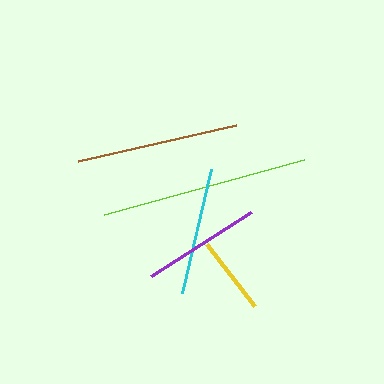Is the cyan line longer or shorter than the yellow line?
The cyan line is longer than the yellow line.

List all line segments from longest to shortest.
From longest to shortest: lime, brown, cyan, purple, yellow.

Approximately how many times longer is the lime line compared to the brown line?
The lime line is approximately 1.3 times the length of the brown line.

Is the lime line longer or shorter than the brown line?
The lime line is longer than the brown line.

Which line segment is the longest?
The lime line is the longest at approximately 207 pixels.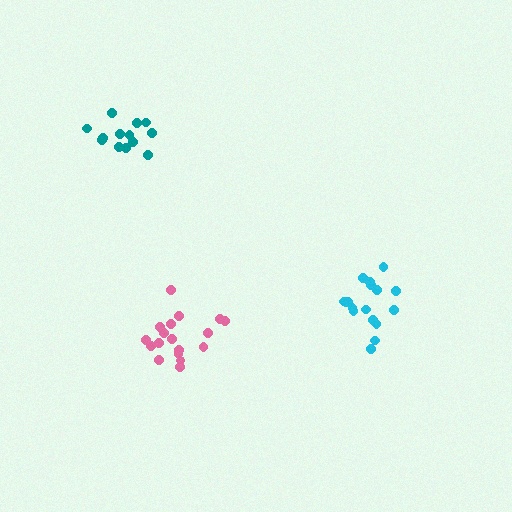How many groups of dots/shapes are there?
There are 3 groups.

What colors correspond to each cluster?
The clusters are colored: teal, pink, cyan.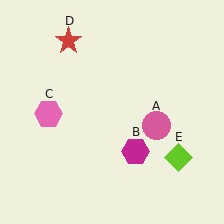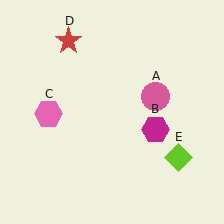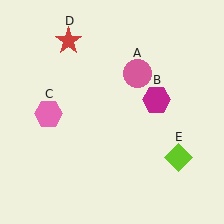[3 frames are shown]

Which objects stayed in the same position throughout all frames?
Pink hexagon (object C) and red star (object D) and lime diamond (object E) remained stationary.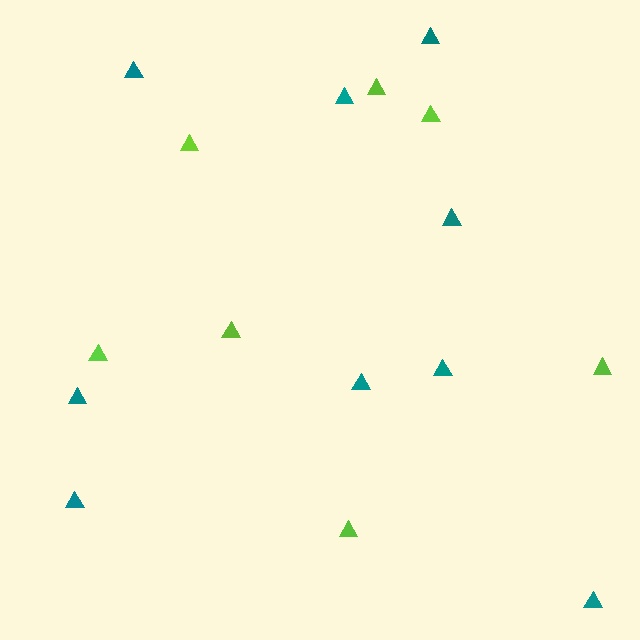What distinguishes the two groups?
There are 2 groups: one group of lime triangles (7) and one group of teal triangles (9).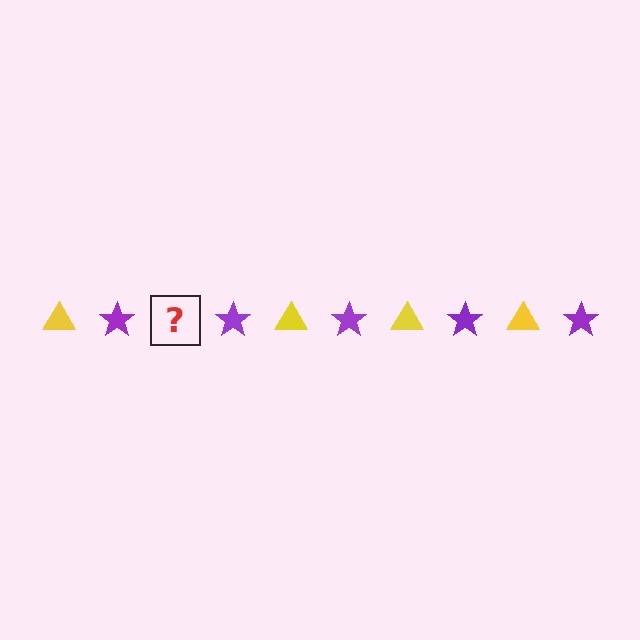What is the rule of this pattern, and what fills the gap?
The rule is that the pattern alternates between yellow triangle and purple star. The gap should be filled with a yellow triangle.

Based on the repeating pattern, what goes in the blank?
The blank should be a yellow triangle.